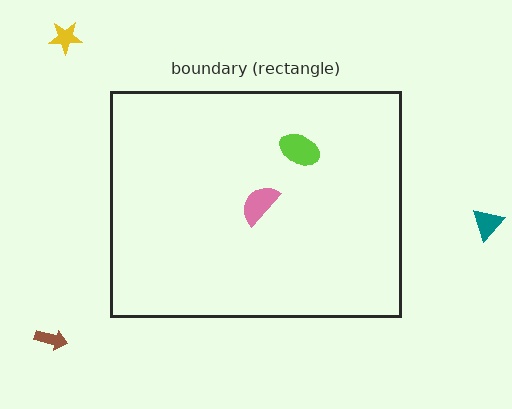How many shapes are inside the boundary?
2 inside, 3 outside.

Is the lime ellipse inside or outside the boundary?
Inside.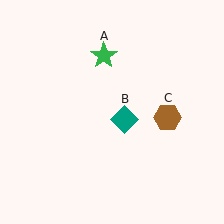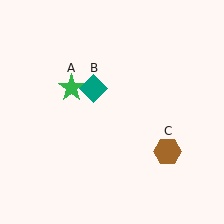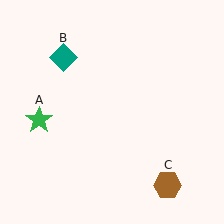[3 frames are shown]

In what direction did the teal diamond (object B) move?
The teal diamond (object B) moved up and to the left.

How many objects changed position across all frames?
3 objects changed position: green star (object A), teal diamond (object B), brown hexagon (object C).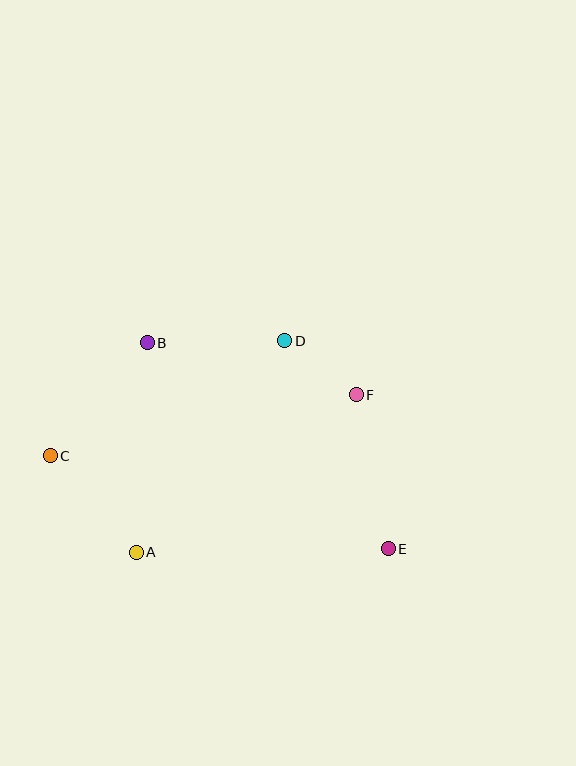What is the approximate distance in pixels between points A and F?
The distance between A and F is approximately 270 pixels.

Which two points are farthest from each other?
Points C and E are farthest from each other.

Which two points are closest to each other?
Points D and F are closest to each other.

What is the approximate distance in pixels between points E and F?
The distance between E and F is approximately 157 pixels.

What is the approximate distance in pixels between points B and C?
The distance between B and C is approximately 149 pixels.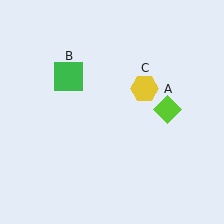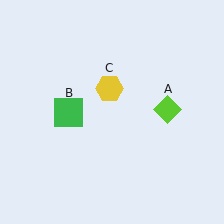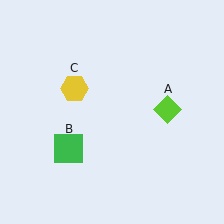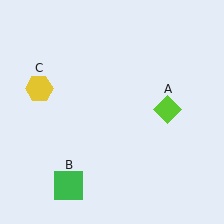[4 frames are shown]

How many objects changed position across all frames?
2 objects changed position: green square (object B), yellow hexagon (object C).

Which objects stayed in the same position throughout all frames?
Lime diamond (object A) remained stationary.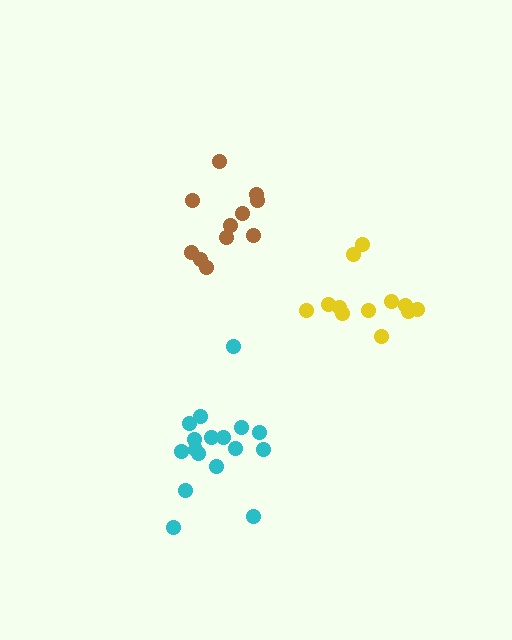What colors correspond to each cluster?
The clusters are colored: cyan, brown, yellow.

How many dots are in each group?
Group 1: 17 dots, Group 2: 11 dots, Group 3: 12 dots (40 total).